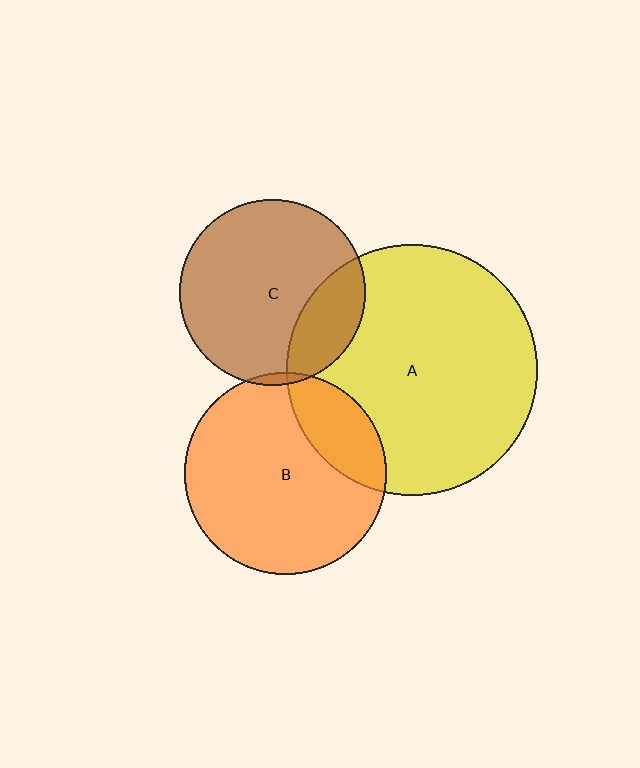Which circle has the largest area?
Circle A (yellow).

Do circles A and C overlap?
Yes.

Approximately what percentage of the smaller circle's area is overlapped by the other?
Approximately 20%.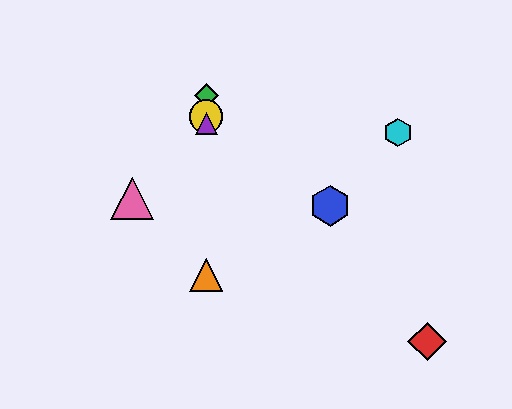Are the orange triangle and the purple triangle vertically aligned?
Yes, both are at x≈206.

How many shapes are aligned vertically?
4 shapes (the green diamond, the yellow circle, the purple triangle, the orange triangle) are aligned vertically.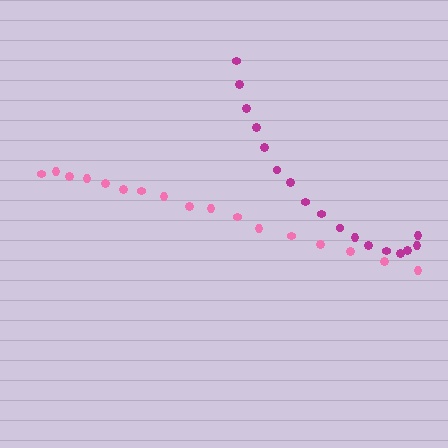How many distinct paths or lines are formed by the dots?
There are 2 distinct paths.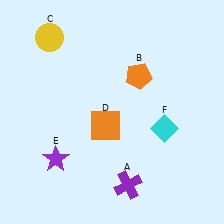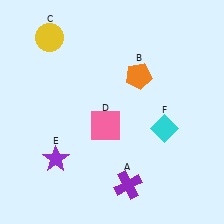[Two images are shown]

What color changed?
The square (D) changed from orange in Image 1 to pink in Image 2.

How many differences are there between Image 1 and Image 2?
There is 1 difference between the two images.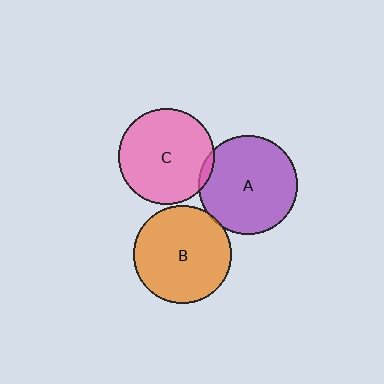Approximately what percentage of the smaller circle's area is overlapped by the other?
Approximately 5%.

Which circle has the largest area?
Circle A (purple).